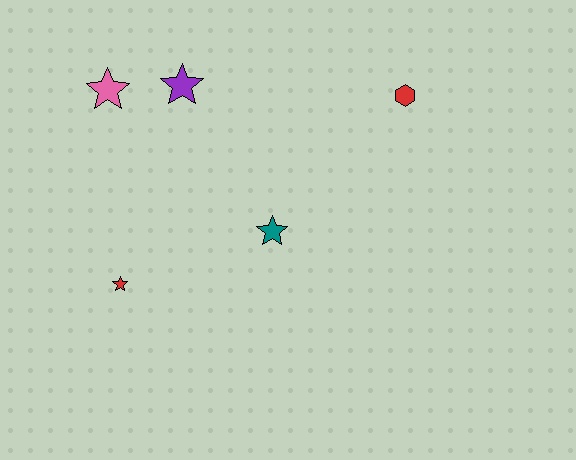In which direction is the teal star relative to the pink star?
The teal star is to the right of the pink star.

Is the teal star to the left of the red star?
No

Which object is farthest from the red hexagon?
The red star is farthest from the red hexagon.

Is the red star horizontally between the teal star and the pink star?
Yes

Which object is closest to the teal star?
The red star is closest to the teal star.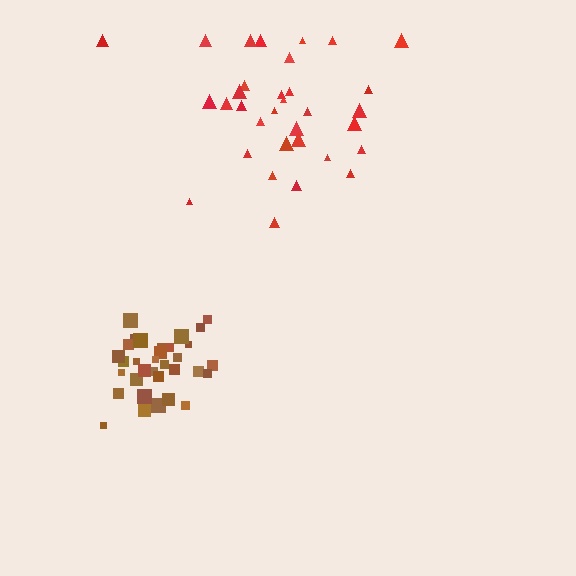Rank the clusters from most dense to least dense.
brown, red.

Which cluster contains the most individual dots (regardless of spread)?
Brown (33).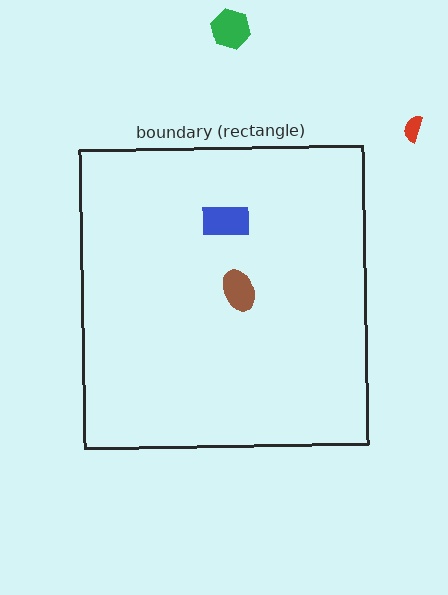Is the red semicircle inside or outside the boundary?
Outside.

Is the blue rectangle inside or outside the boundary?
Inside.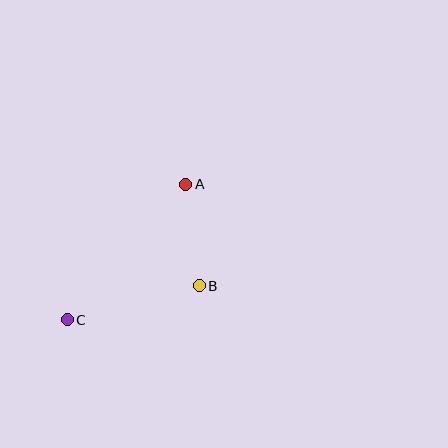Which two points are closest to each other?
Points A and B are closest to each other.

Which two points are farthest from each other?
Points A and C are farthest from each other.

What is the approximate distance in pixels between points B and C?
The distance between B and C is approximately 136 pixels.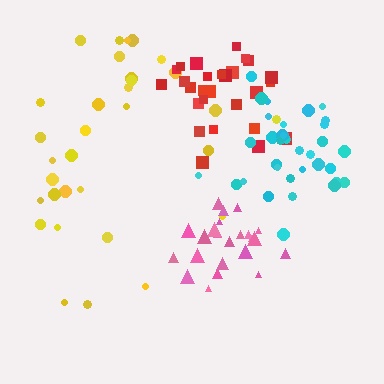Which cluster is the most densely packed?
Pink.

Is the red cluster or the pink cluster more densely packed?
Pink.